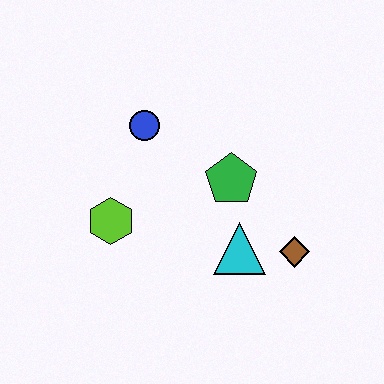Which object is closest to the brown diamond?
The cyan triangle is closest to the brown diamond.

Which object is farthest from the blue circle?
The brown diamond is farthest from the blue circle.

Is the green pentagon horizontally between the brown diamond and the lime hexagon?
Yes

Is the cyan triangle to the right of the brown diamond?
No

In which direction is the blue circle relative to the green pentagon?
The blue circle is to the left of the green pentagon.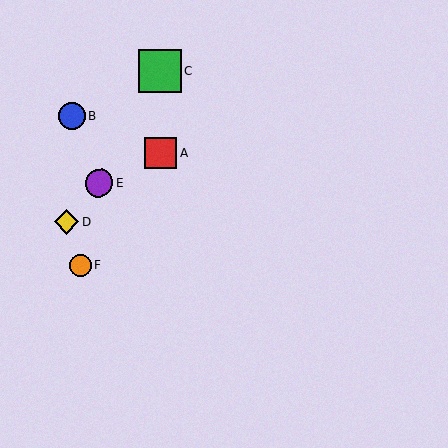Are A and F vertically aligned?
No, A is at x≈161 and F is at x≈81.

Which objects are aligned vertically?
Objects A, C are aligned vertically.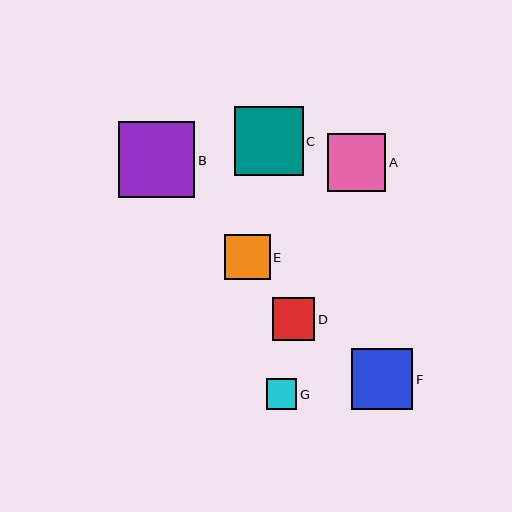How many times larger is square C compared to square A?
Square C is approximately 1.2 times the size of square A.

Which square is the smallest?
Square G is the smallest with a size of approximately 30 pixels.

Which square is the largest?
Square B is the largest with a size of approximately 76 pixels.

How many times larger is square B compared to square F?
Square B is approximately 1.2 times the size of square F.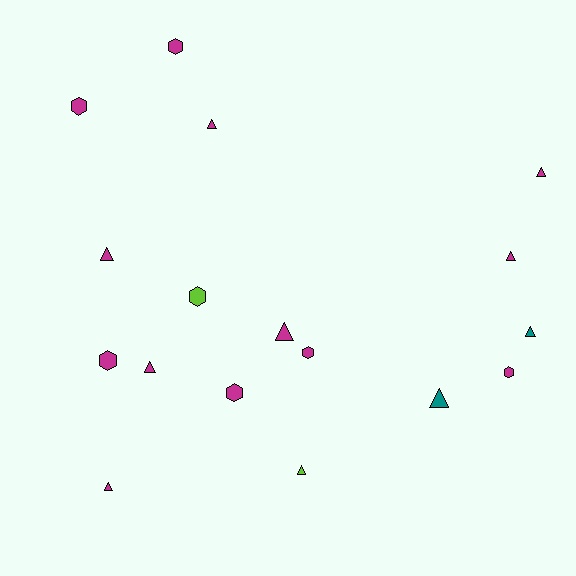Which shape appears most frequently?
Triangle, with 10 objects.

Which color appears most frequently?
Magenta, with 13 objects.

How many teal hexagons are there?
There are no teal hexagons.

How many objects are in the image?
There are 17 objects.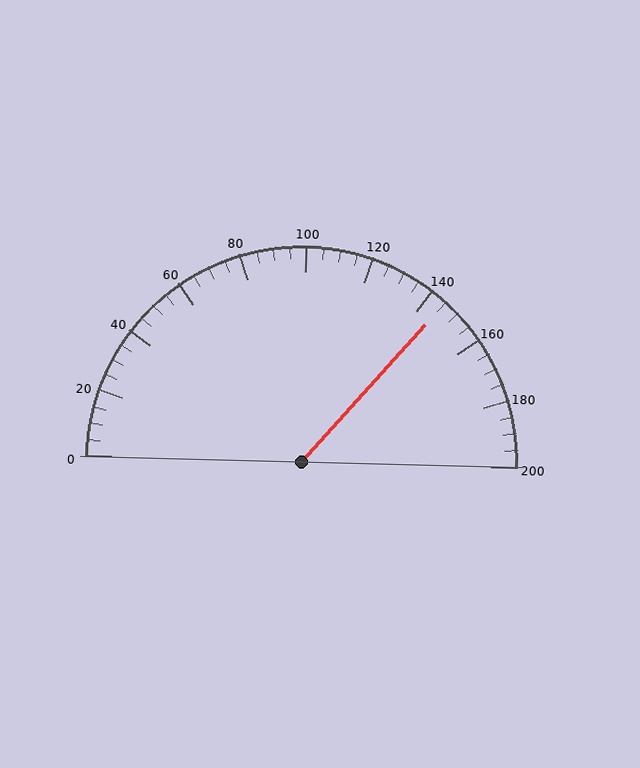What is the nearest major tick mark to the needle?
The nearest major tick mark is 140.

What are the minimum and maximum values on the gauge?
The gauge ranges from 0 to 200.